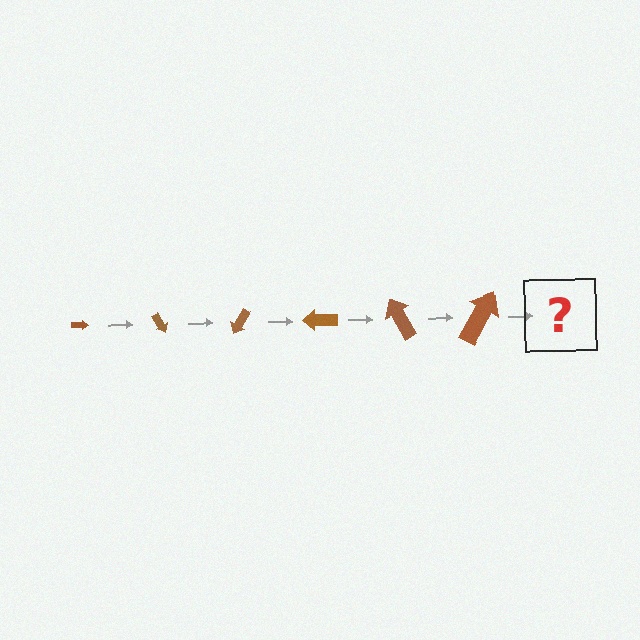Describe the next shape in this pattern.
It should be an arrow, larger than the previous one and rotated 360 degrees from the start.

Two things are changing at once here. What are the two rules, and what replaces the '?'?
The two rules are that the arrow grows larger each step and it rotates 60 degrees each step. The '?' should be an arrow, larger than the previous one and rotated 360 degrees from the start.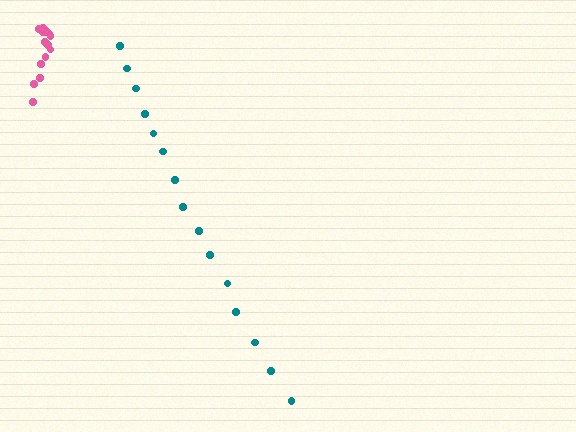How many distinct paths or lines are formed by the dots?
There are 2 distinct paths.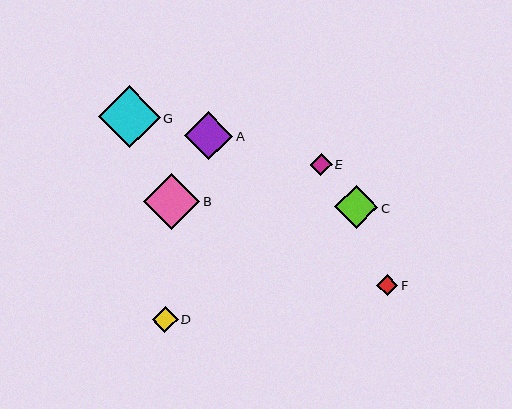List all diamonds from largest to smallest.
From largest to smallest: G, B, A, C, D, E, F.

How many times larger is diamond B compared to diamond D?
Diamond B is approximately 2.2 times the size of diamond D.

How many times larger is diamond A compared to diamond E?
Diamond A is approximately 2.2 times the size of diamond E.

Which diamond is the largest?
Diamond G is the largest with a size of approximately 62 pixels.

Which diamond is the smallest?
Diamond F is the smallest with a size of approximately 21 pixels.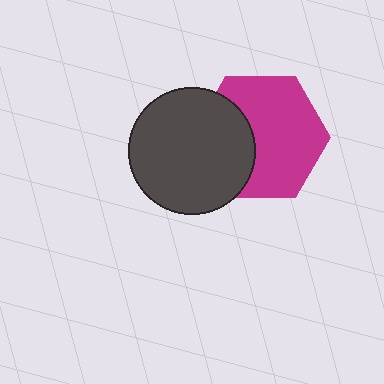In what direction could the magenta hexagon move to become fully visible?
The magenta hexagon could move right. That would shift it out from behind the dark gray circle entirely.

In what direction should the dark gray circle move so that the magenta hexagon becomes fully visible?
The dark gray circle should move left. That is the shortest direction to clear the overlap and leave the magenta hexagon fully visible.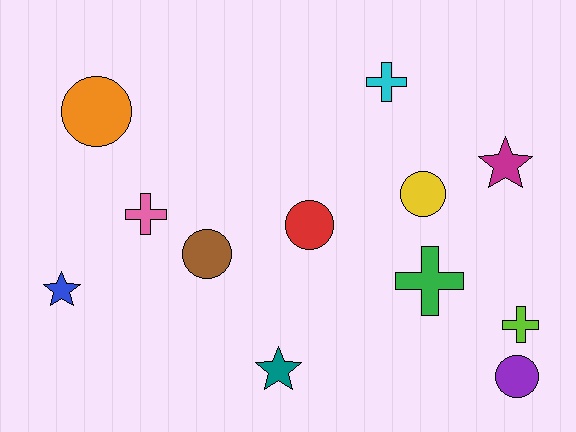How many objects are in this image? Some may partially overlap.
There are 12 objects.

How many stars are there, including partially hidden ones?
There are 3 stars.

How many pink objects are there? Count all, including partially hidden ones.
There is 1 pink object.